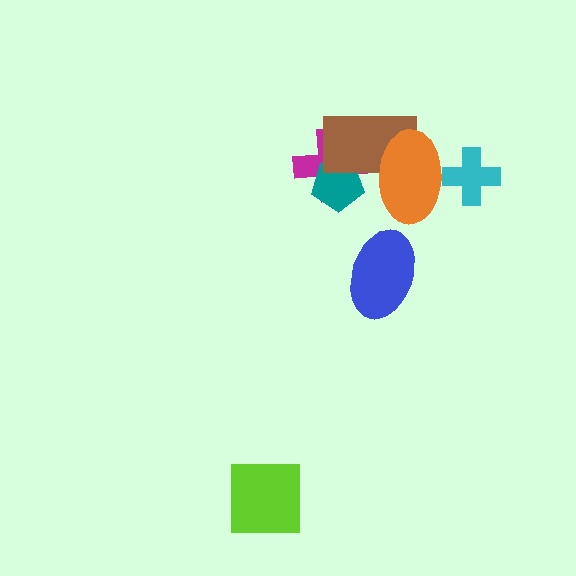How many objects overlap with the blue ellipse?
0 objects overlap with the blue ellipse.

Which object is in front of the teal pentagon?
The brown rectangle is in front of the teal pentagon.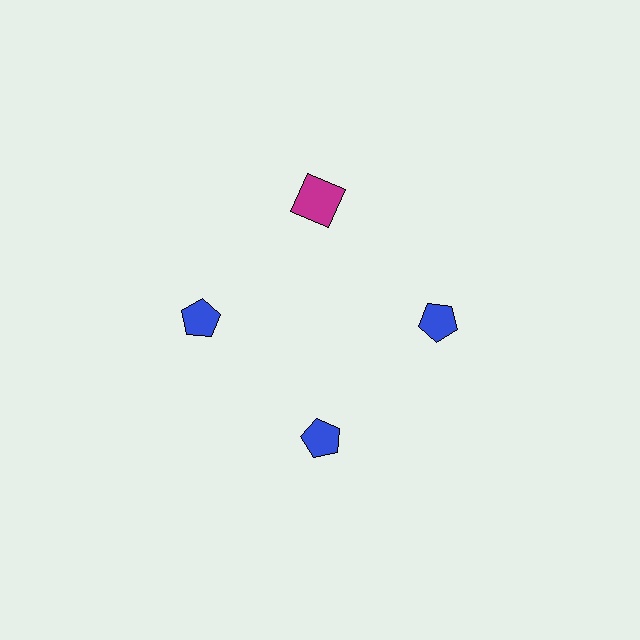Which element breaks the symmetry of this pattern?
The magenta square at roughly the 12 o'clock position breaks the symmetry. All other shapes are blue pentagons.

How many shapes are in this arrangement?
There are 4 shapes arranged in a ring pattern.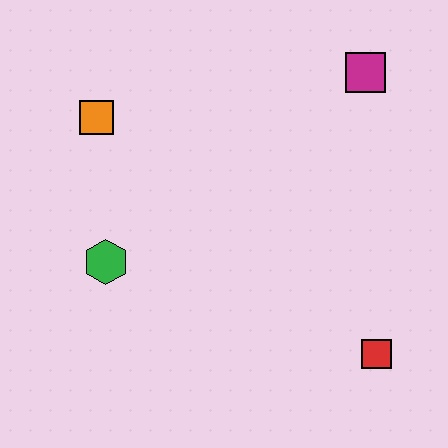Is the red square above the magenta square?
No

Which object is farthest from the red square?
The orange square is farthest from the red square.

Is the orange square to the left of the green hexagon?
Yes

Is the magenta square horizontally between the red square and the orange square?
Yes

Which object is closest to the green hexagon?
The orange square is closest to the green hexagon.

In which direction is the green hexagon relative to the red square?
The green hexagon is to the left of the red square.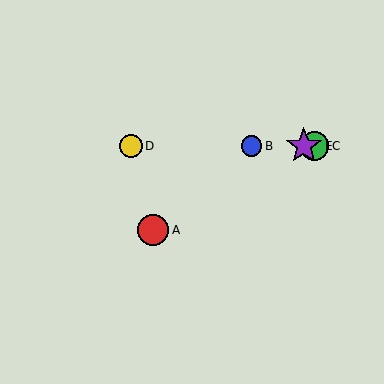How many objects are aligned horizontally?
4 objects (B, C, D, E) are aligned horizontally.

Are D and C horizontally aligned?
Yes, both are at y≈146.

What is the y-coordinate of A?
Object A is at y≈230.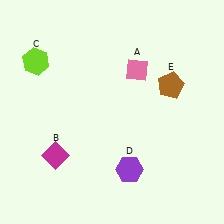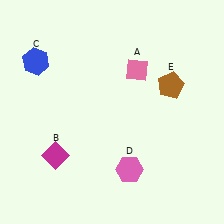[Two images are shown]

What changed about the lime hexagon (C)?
In Image 1, C is lime. In Image 2, it changed to blue.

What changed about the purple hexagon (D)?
In Image 1, D is purple. In Image 2, it changed to pink.